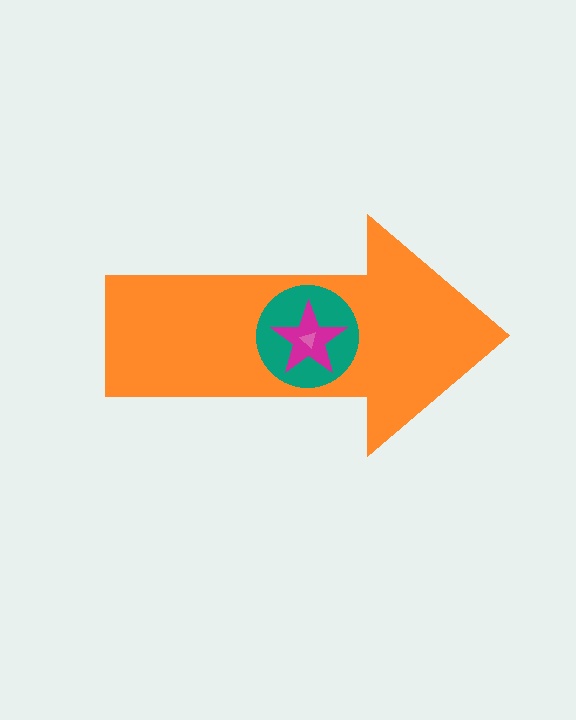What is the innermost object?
The pink triangle.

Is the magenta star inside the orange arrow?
Yes.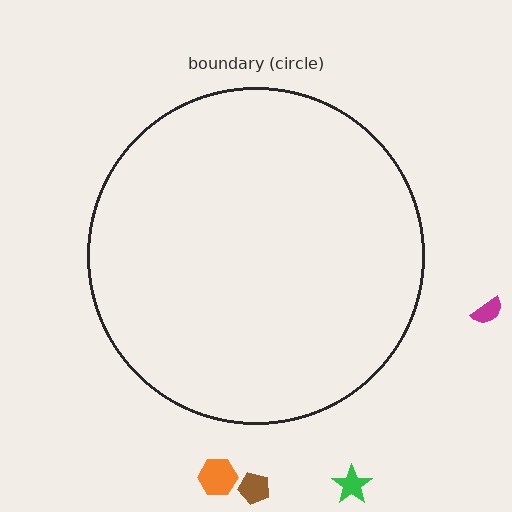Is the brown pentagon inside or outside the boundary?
Outside.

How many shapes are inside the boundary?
0 inside, 4 outside.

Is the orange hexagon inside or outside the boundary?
Outside.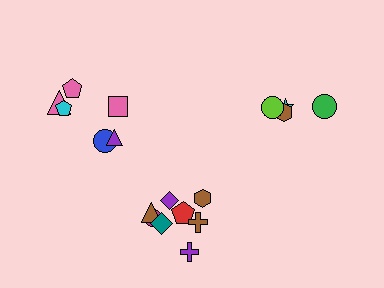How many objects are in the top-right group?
There are 4 objects.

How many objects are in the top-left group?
There are 6 objects.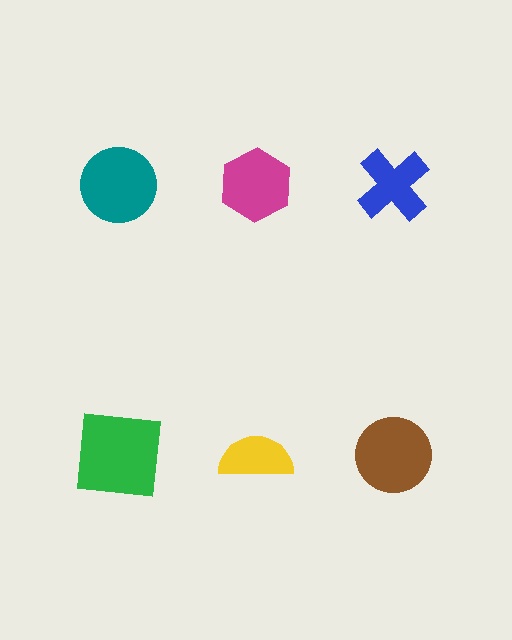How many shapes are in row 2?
3 shapes.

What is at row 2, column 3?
A brown circle.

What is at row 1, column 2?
A magenta hexagon.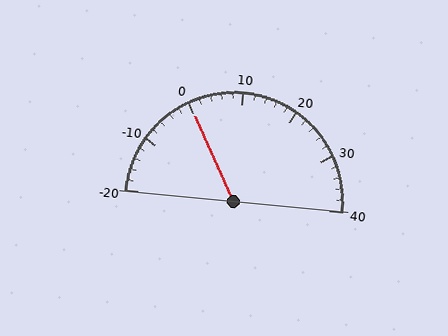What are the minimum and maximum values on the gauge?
The gauge ranges from -20 to 40.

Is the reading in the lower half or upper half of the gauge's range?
The reading is in the lower half of the range (-20 to 40).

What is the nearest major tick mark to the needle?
The nearest major tick mark is 0.